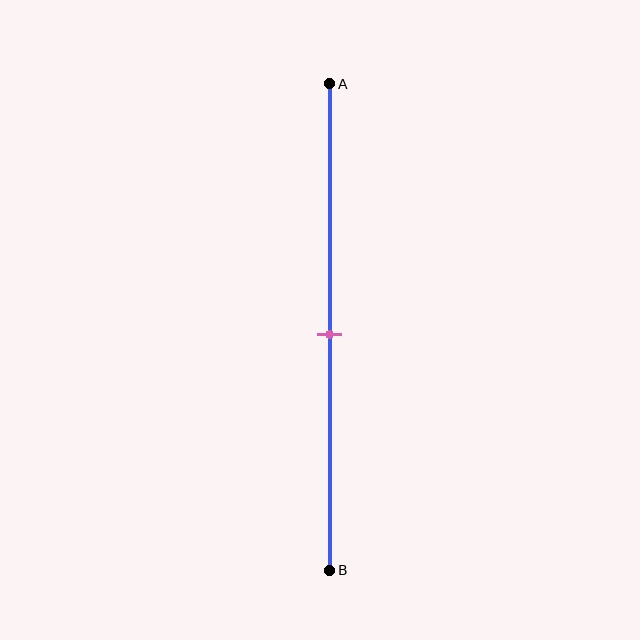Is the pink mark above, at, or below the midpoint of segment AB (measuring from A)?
The pink mark is approximately at the midpoint of segment AB.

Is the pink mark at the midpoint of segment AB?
Yes, the mark is approximately at the midpoint.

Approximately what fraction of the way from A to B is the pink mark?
The pink mark is approximately 50% of the way from A to B.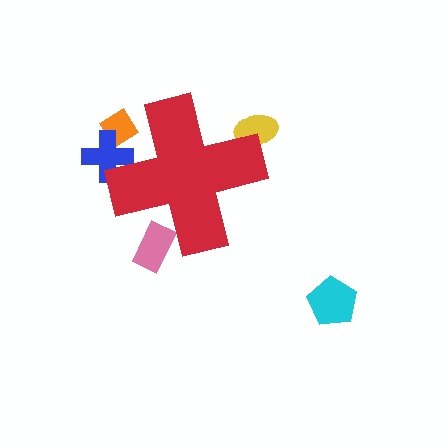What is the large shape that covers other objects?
A red cross.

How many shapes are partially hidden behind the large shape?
4 shapes are partially hidden.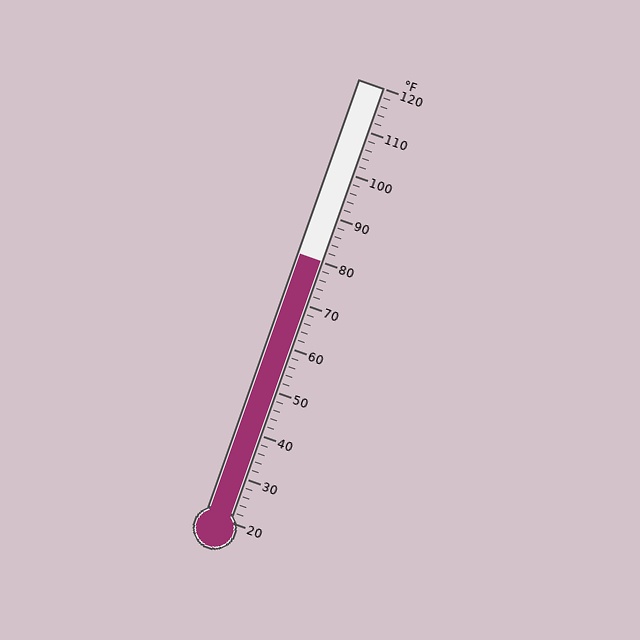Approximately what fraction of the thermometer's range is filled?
The thermometer is filled to approximately 60% of its range.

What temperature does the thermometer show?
The thermometer shows approximately 80°F.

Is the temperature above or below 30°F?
The temperature is above 30°F.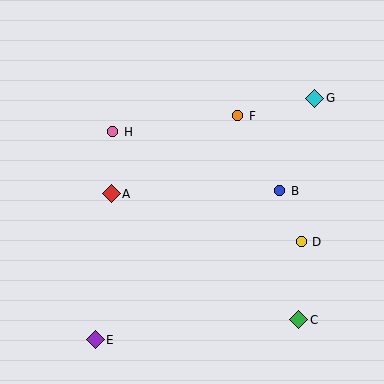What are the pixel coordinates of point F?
Point F is at (238, 116).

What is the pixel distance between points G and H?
The distance between G and H is 205 pixels.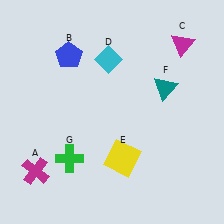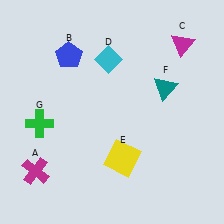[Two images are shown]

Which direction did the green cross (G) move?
The green cross (G) moved up.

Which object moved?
The green cross (G) moved up.